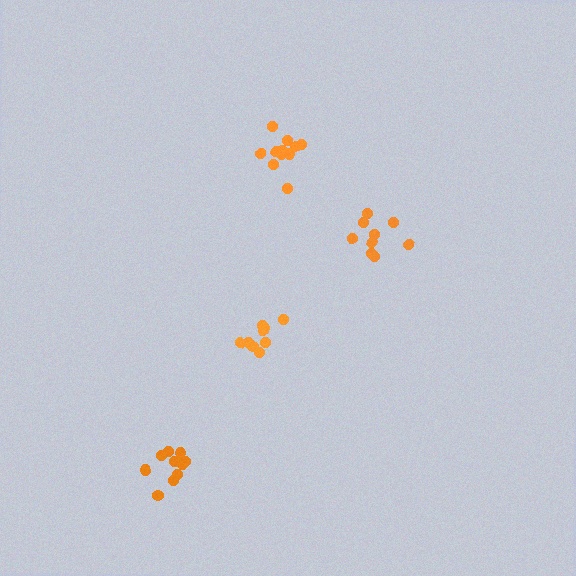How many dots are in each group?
Group 1: 11 dots, Group 2: 9 dots, Group 3: 10 dots, Group 4: 9 dots (39 total).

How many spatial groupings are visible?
There are 4 spatial groupings.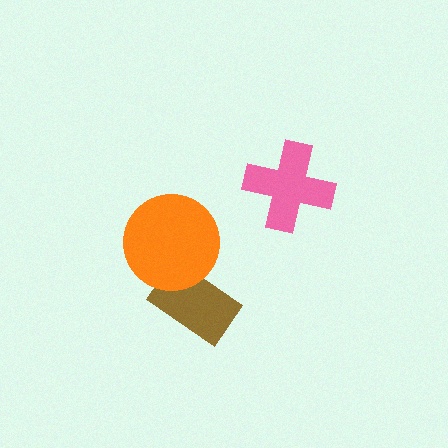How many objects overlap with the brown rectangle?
1 object overlaps with the brown rectangle.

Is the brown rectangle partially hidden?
Yes, it is partially covered by another shape.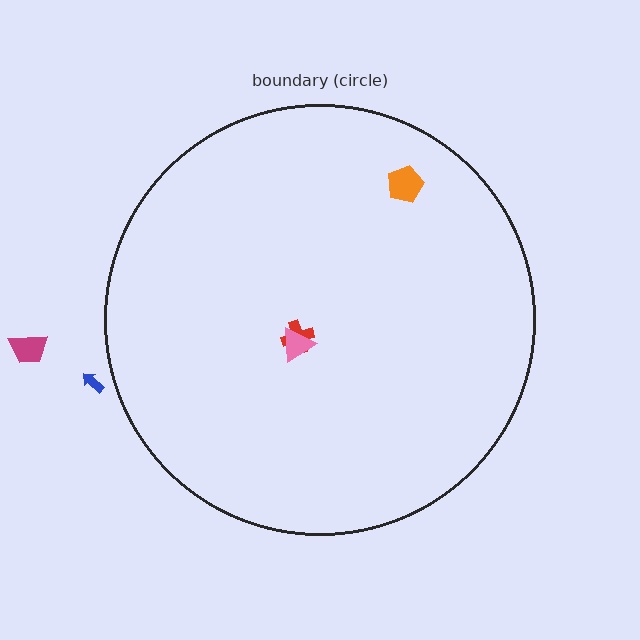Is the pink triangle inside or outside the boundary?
Inside.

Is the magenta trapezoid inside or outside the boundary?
Outside.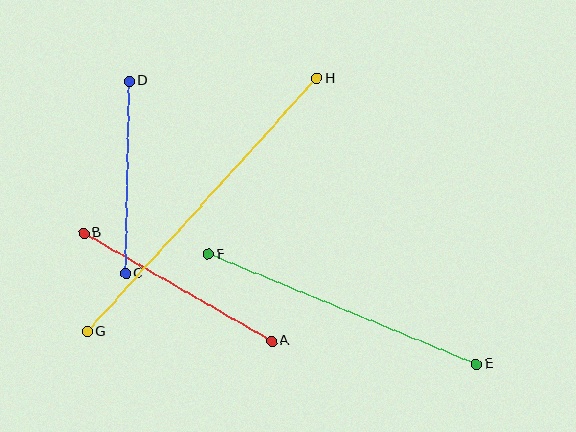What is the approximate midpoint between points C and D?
The midpoint is at approximately (127, 177) pixels.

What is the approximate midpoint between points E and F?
The midpoint is at approximately (342, 309) pixels.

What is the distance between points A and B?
The distance is approximately 216 pixels.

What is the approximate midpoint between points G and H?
The midpoint is at approximately (202, 205) pixels.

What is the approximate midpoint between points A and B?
The midpoint is at approximately (178, 287) pixels.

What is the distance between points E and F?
The distance is approximately 290 pixels.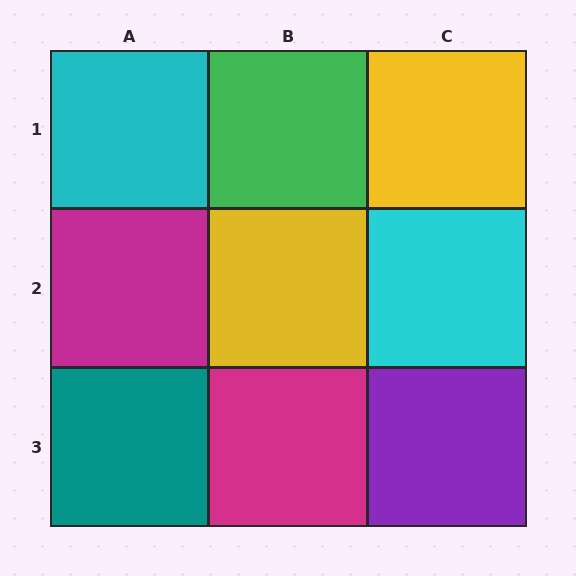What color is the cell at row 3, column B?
Magenta.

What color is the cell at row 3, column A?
Teal.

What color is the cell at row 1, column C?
Yellow.